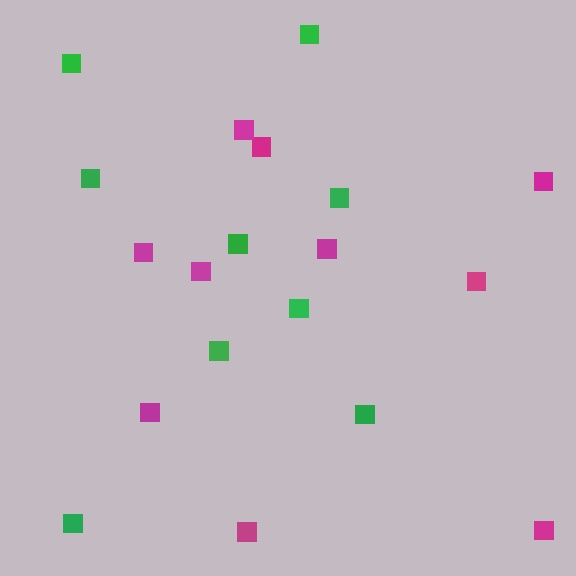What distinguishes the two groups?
There are 2 groups: one group of magenta squares (10) and one group of green squares (9).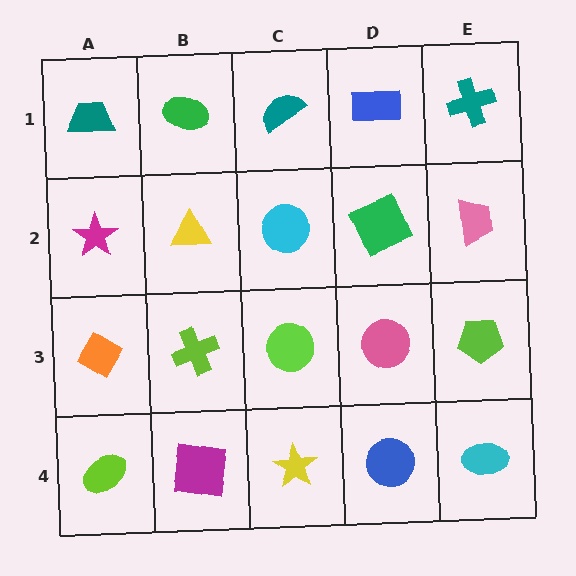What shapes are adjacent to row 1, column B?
A yellow triangle (row 2, column B), a teal trapezoid (row 1, column A), a teal semicircle (row 1, column C).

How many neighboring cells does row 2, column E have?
3.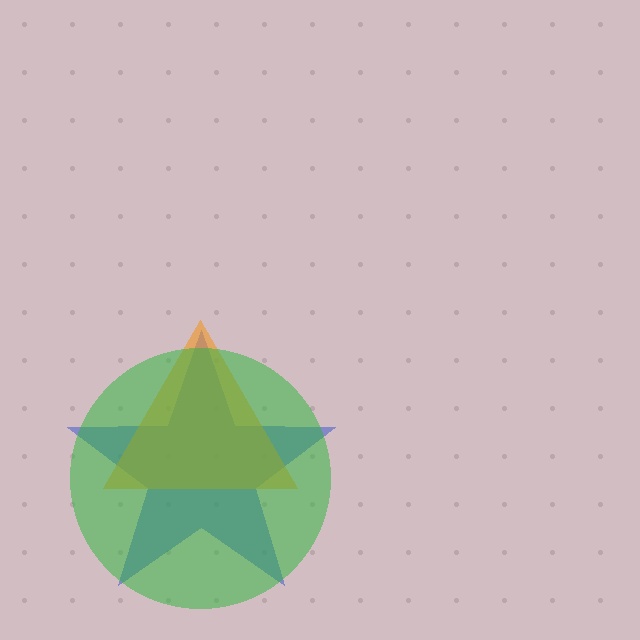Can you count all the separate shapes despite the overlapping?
Yes, there are 3 separate shapes.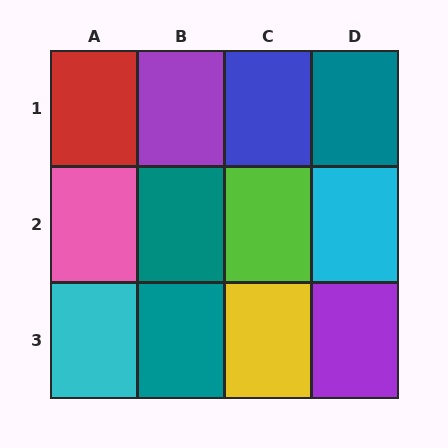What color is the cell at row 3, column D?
Purple.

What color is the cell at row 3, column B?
Teal.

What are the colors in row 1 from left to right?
Red, purple, blue, teal.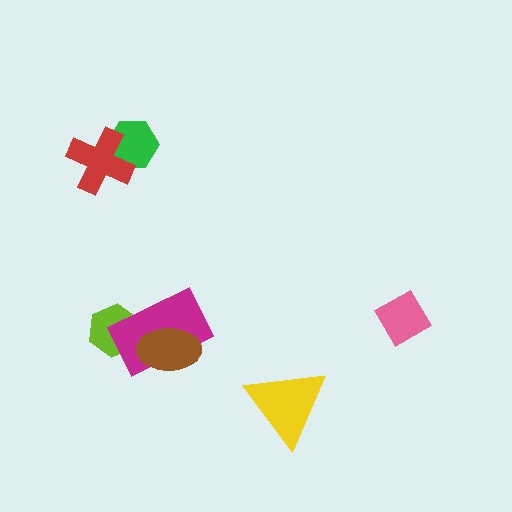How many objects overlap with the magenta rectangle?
2 objects overlap with the magenta rectangle.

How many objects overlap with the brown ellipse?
1 object overlaps with the brown ellipse.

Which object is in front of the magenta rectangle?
The brown ellipse is in front of the magenta rectangle.